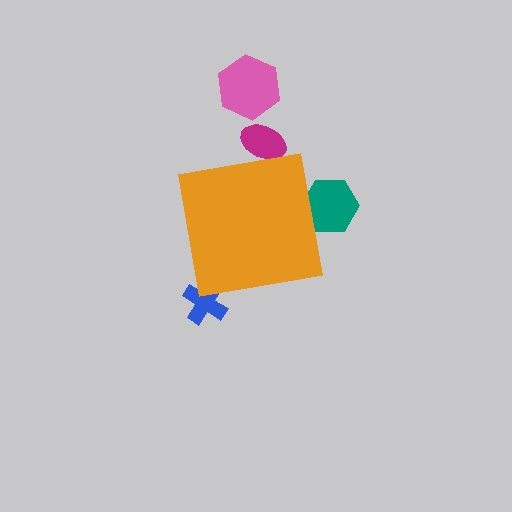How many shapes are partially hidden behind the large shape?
3 shapes are partially hidden.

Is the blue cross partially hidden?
Yes, the blue cross is partially hidden behind the orange square.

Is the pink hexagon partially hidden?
No, the pink hexagon is fully visible.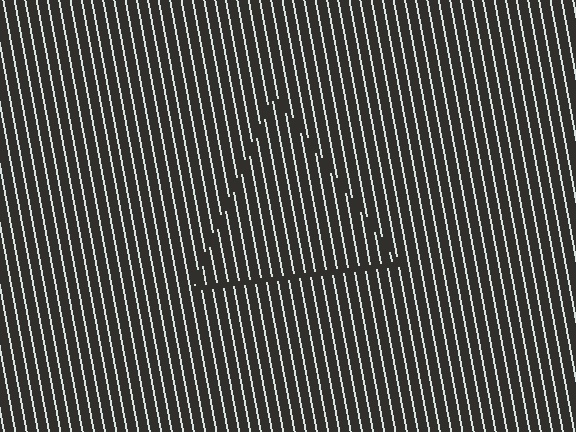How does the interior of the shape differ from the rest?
The interior of the shape contains the same grating, shifted by half a period — the contour is defined by the phase discontinuity where line-ends from the inner and outer gratings abut.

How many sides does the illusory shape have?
3 sides — the line-ends trace a triangle.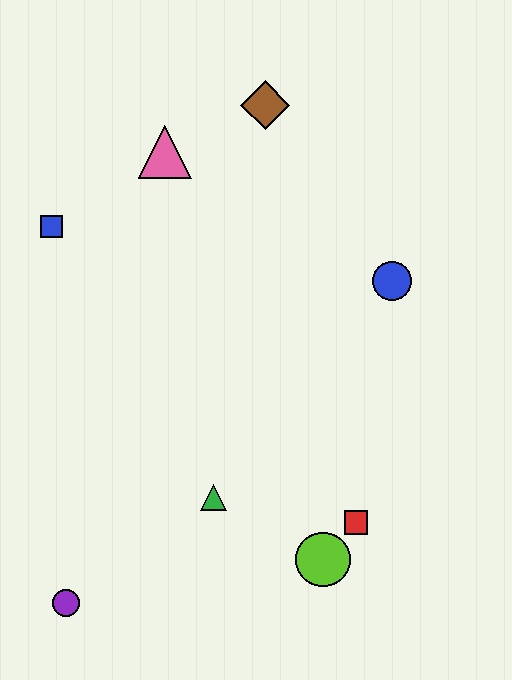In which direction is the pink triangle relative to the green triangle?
The pink triangle is above the green triangle.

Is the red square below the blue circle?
Yes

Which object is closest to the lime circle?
The red square is closest to the lime circle.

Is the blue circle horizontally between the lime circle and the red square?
No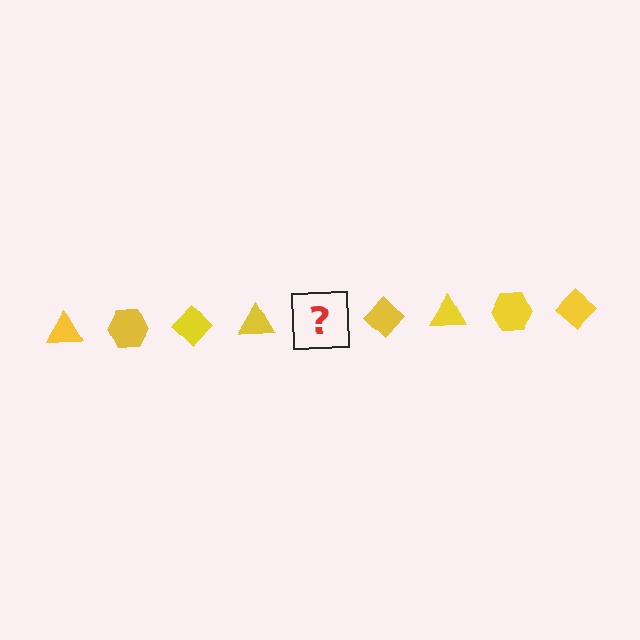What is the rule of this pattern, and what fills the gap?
The rule is that the pattern cycles through triangle, hexagon, diamond shapes in yellow. The gap should be filled with a yellow hexagon.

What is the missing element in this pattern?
The missing element is a yellow hexagon.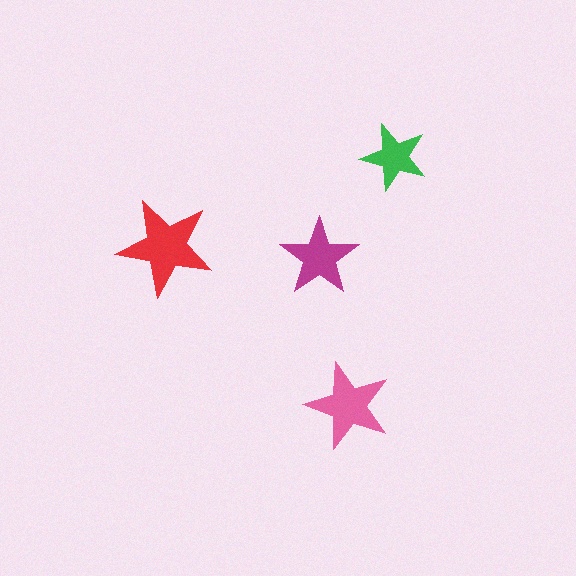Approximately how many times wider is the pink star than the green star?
About 1.5 times wider.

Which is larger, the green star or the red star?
The red one.